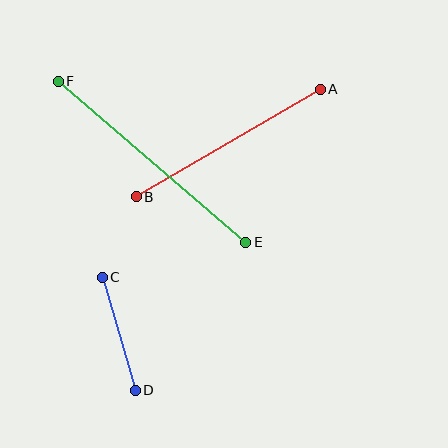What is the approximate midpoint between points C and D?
The midpoint is at approximately (119, 334) pixels.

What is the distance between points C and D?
The distance is approximately 118 pixels.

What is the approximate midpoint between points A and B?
The midpoint is at approximately (228, 143) pixels.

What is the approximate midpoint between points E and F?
The midpoint is at approximately (152, 162) pixels.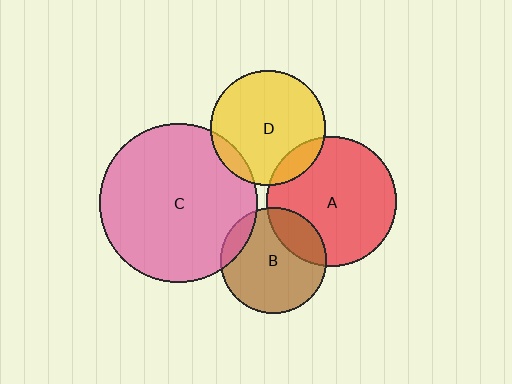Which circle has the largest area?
Circle C (pink).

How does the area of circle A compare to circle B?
Approximately 1.5 times.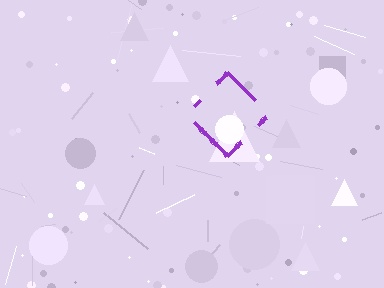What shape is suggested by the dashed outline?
The dashed outline suggests a diamond.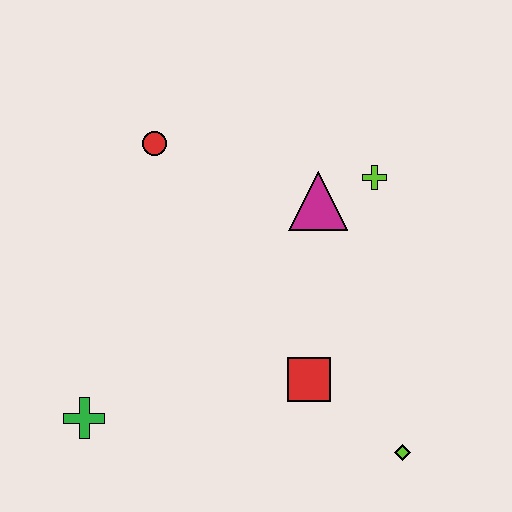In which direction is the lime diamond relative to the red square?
The lime diamond is to the right of the red square.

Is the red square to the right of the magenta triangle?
No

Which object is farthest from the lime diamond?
The red circle is farthest from the lime diamond.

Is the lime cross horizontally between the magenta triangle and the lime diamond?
Yes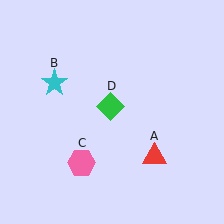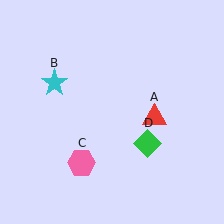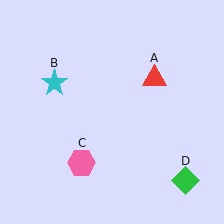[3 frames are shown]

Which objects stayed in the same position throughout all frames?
Cyan star (object B) and pink hexagon (object C) remained stationary.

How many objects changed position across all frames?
2 objects changed position: red triangle (object A), green diamond (object D).